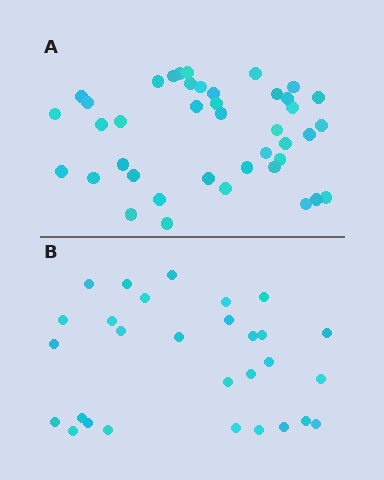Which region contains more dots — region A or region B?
Region A (the top region) has more dots.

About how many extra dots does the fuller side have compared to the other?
Region A has roughly 12 or so more dots than region B.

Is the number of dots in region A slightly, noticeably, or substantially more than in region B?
Region A has noticeably more, but not dramatically so. The ratio is roughly 1.4 to 1.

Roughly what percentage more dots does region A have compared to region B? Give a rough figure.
About 40% more.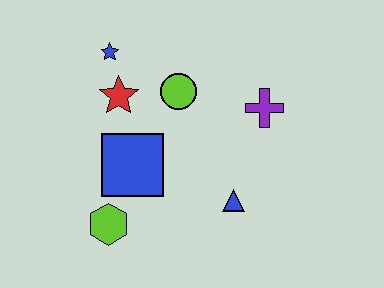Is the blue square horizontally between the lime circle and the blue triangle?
No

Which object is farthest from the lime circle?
The lime hexagon is farthest from the lime circle.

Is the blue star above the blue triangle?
Yes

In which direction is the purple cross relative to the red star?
The purple cross is to the right of the red star.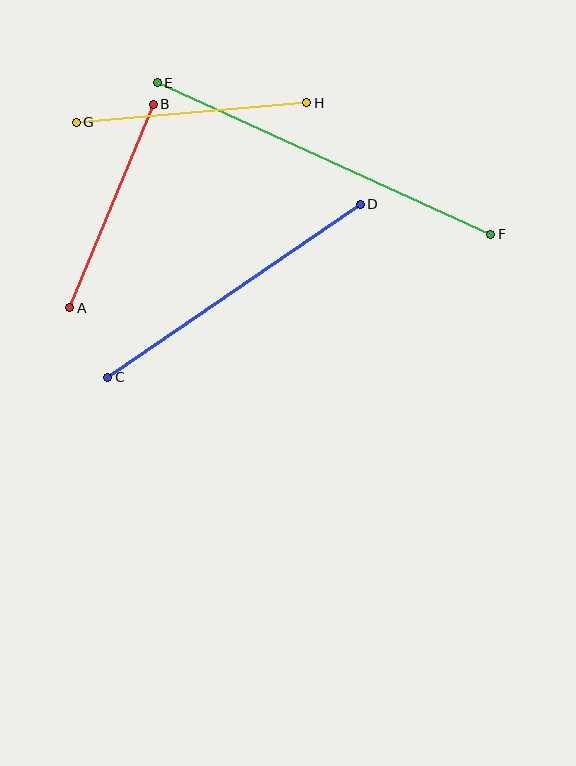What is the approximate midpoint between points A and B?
The midpoint is at approximately (111, 206) pixels.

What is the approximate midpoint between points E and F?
The midpoint is at approximately (324, 159) pixels.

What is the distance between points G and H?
The distance is approximately 231 pixels.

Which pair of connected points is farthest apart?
Points E and F are farthest apart.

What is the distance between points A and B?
The distance is approximately 220 pixels.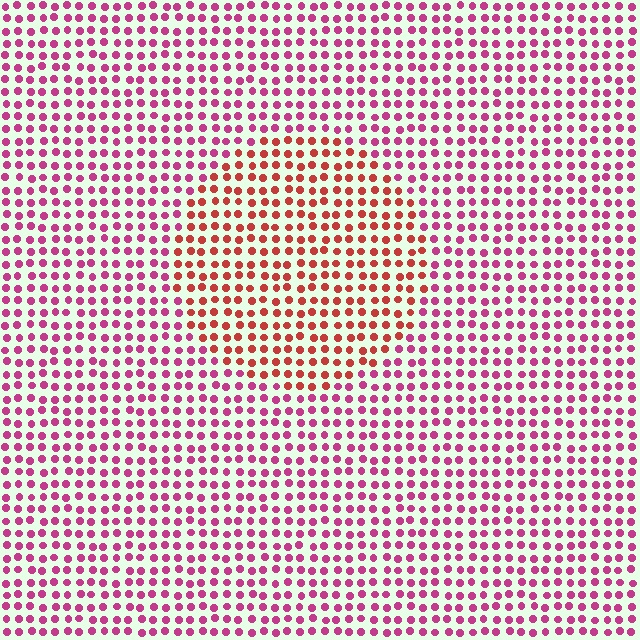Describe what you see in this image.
The image is filled with small magenta elements in a uniform arrangement. A circle-shaped region is visible where the elements are tinted to a slightly different hue, forming a subtle color boundary.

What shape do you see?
I see a circle.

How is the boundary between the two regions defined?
The boundary is defined purely by a slight shift in hue (about 36 degrees). Spacing, size, and orientation are identical on both sides.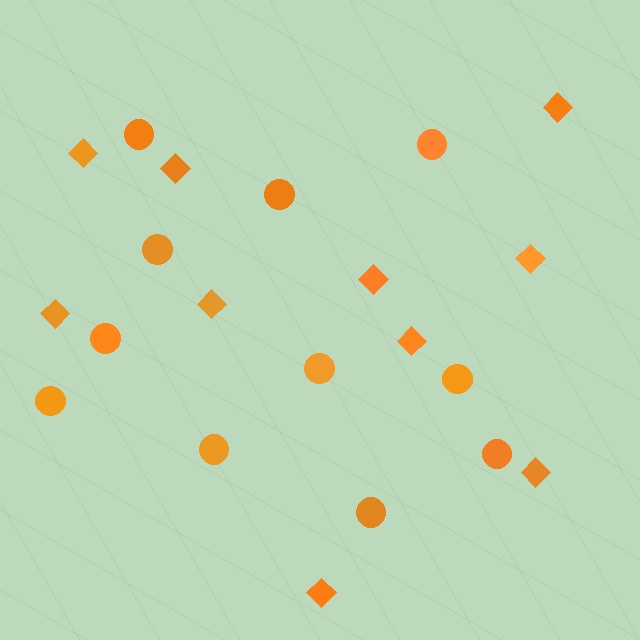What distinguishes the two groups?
There are 2 groups: one group of diamonds (10) and one group of circles (11).